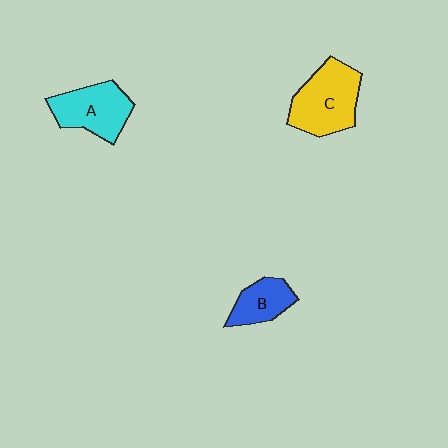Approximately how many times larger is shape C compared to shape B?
Approximately 1.8 times.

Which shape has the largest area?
Shape C (yellow).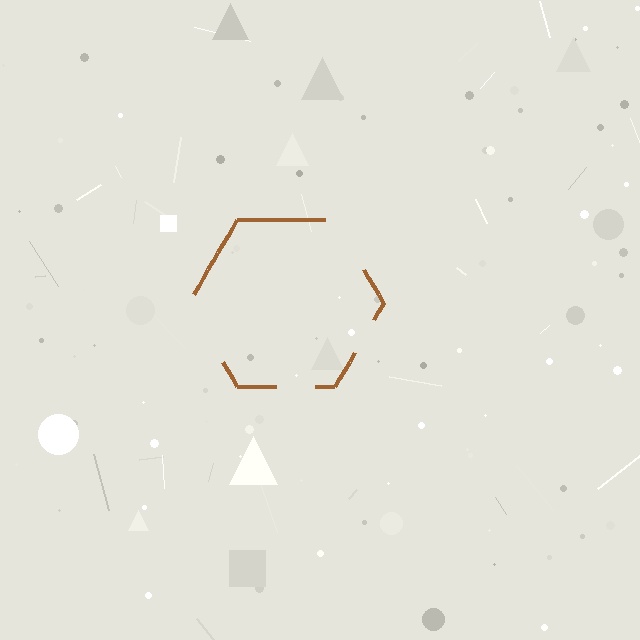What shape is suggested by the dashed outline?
The dashed outline suggests a hexagon.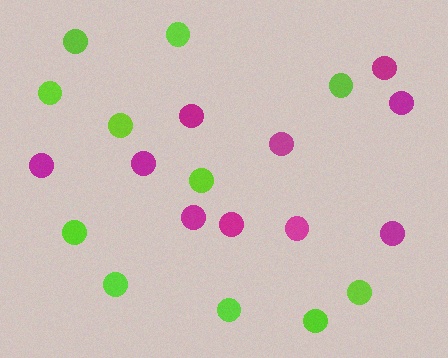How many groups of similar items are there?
There are 2 groups: one group of lime circles (11) and one group of magenta circles (10).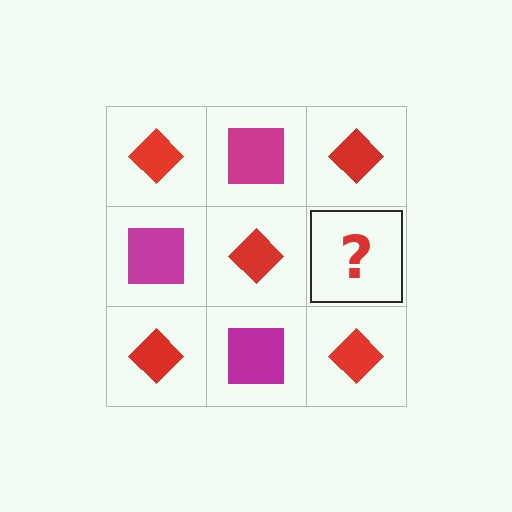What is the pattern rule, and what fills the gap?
The rule is that it alternates red diamond and magenta square in a checkerboard pattern. The gap should be filled with a magenta square.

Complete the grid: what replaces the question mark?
The question mark should be replaced with a magenta square.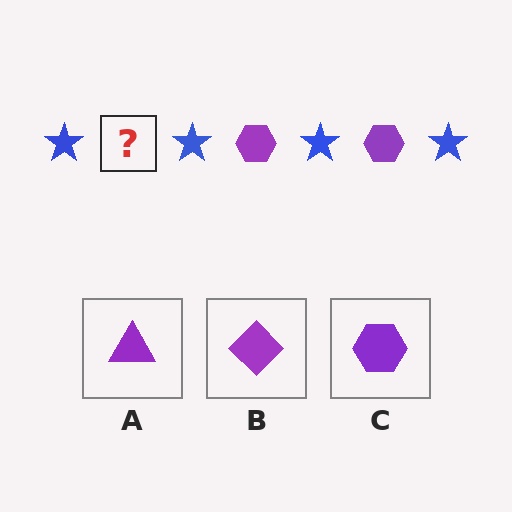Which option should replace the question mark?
Option C.